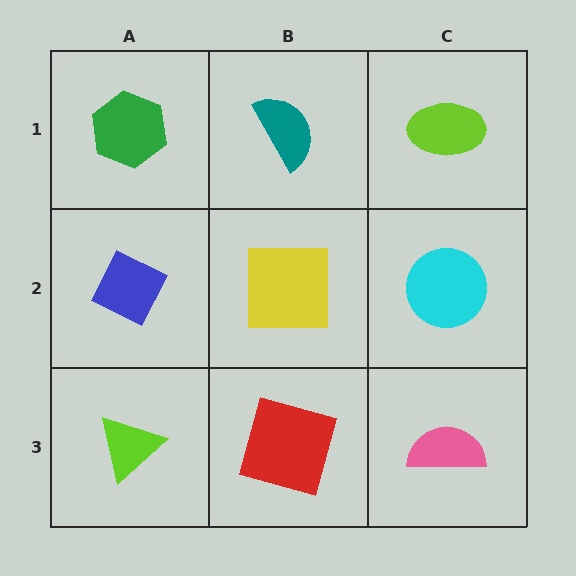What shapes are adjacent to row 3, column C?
A cyan circle (row 2, column C), a red square (row 3, column B).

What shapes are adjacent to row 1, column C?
A cyan circle (row 2, column C), a teal semicircle (row 1, column B).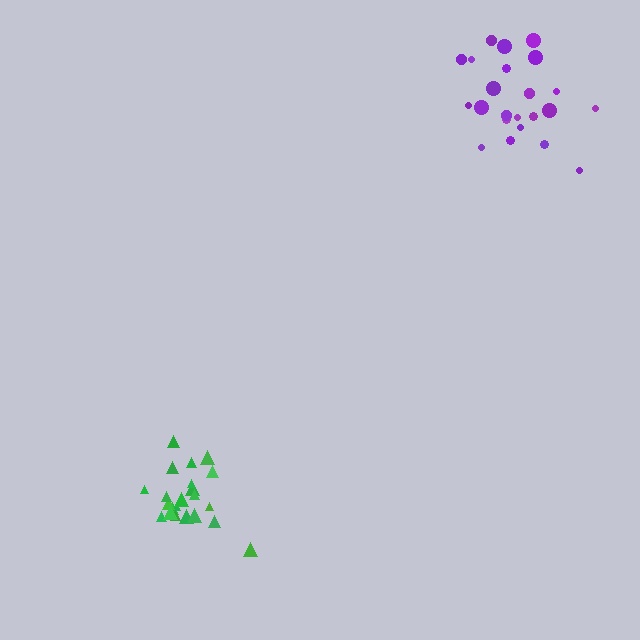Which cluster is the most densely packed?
Green.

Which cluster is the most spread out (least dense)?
Purple.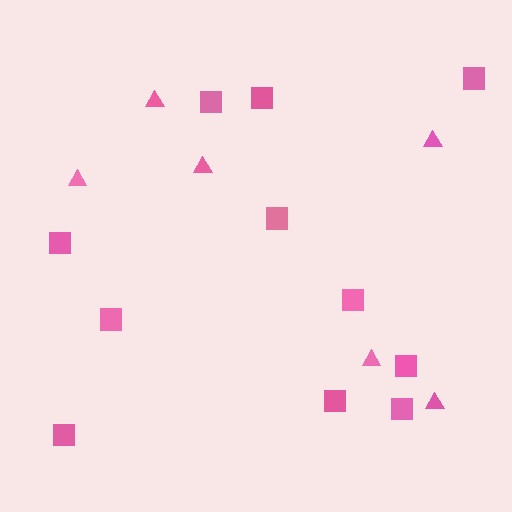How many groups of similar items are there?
There are 2 groups: one group of squares (11) and one group of triangles (6).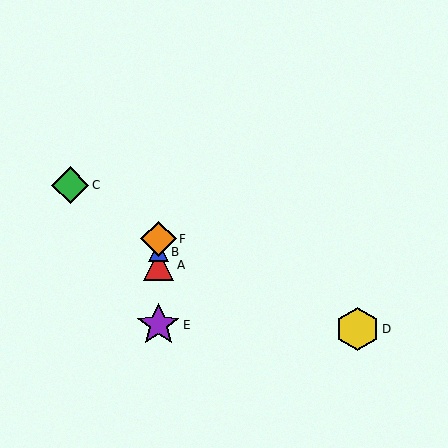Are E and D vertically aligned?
No, E is at x≈158 and D is at x≈357.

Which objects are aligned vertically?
Objects A, B, E, F are aligned vertically.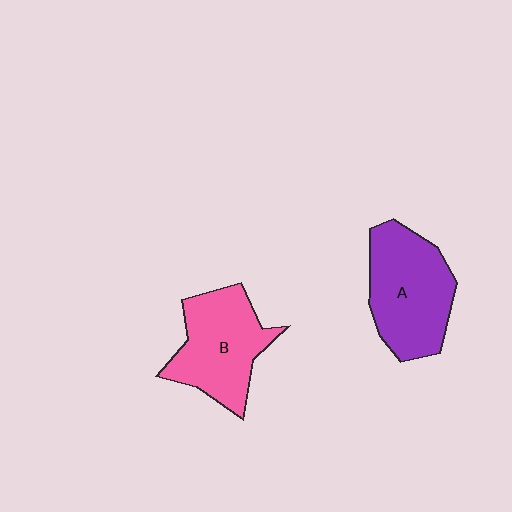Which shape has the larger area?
Shape A (purple).